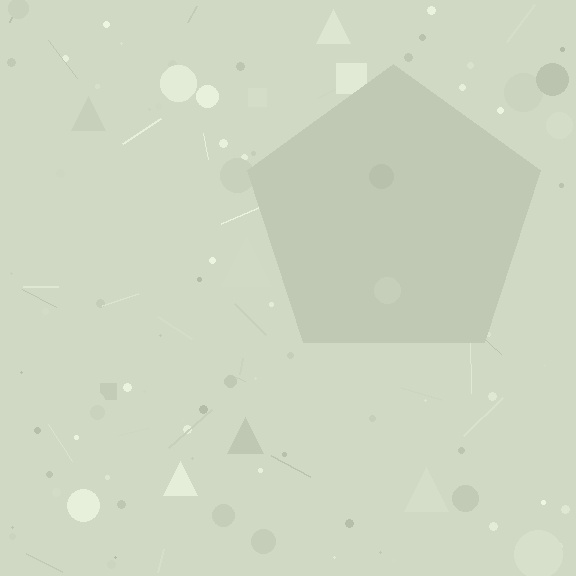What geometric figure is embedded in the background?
A pentagon is embedded in the background.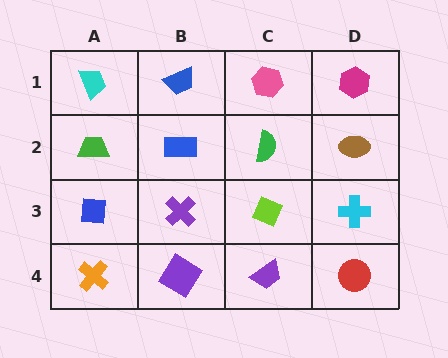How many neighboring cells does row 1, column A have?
2.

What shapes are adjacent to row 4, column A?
A blue square (row 3, column A), a purple diamond (row 4, column B).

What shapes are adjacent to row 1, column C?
A green semicircle (row 2, column C), a blue trapezoid (row 1, column B), a magenta hexagon (row 1, column D).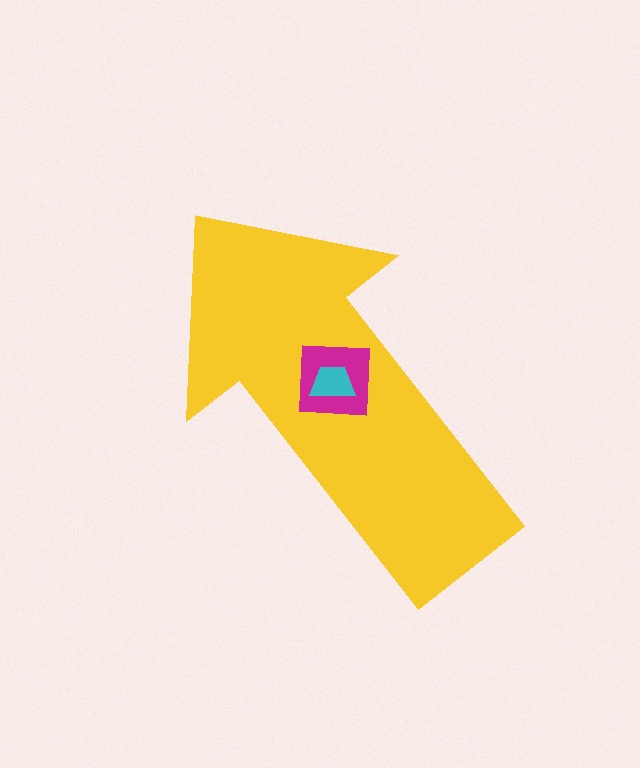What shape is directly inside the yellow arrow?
The magenta square.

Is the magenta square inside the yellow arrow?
Yes.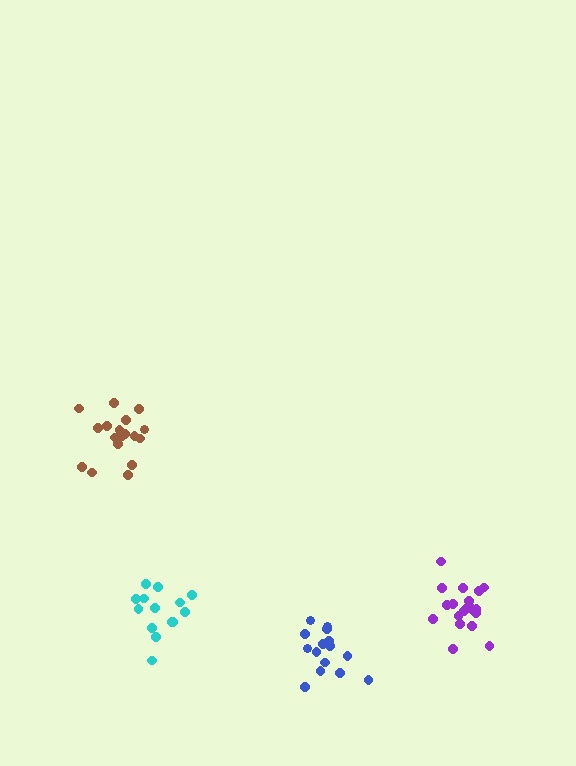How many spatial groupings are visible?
There are 4 spatial groupings.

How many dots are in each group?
Group 1: 15 dots, Group 2: 19 dots, Group 3: 18 dots, Group 4: 14 dots (66 total).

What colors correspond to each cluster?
The clusters are colored: blue, purple, brown, cyan.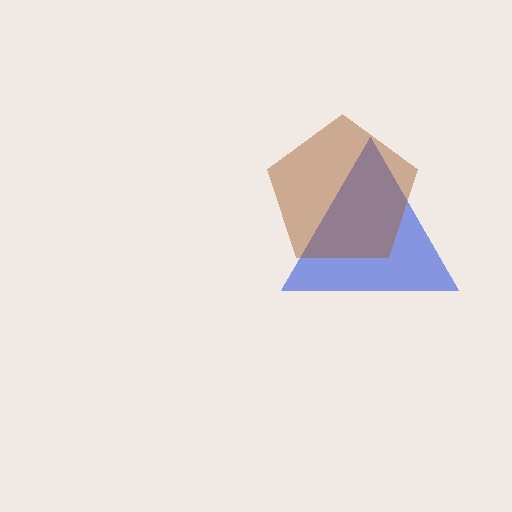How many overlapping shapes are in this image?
There are 2 overlapping shapes in the image.